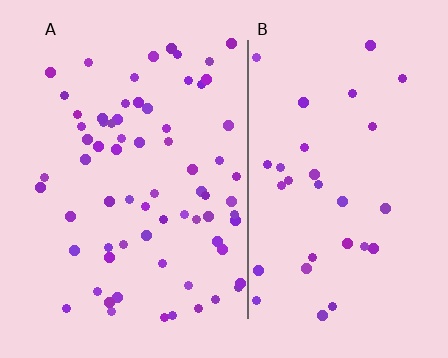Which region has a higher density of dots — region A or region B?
A (the left).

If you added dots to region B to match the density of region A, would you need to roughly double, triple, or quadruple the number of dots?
Approximately double.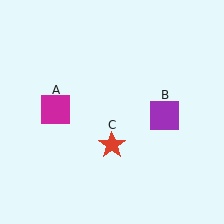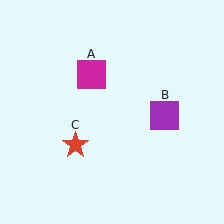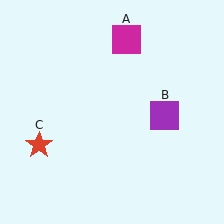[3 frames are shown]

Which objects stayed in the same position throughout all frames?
Purple square (object B) remained stationary.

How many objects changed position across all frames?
2 objects changed position: magenta square (object A), red star (object C).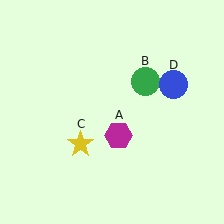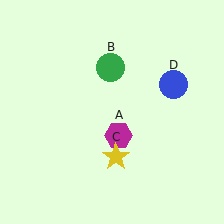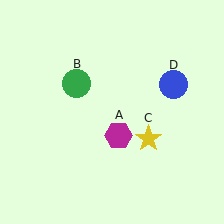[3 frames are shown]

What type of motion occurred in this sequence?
The green circle (object B), yellow star (object C) rotated counterclockwise around the center of the scene.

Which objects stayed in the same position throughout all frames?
Magenta hexagon (object A) and blue circle (object D) remained stationary.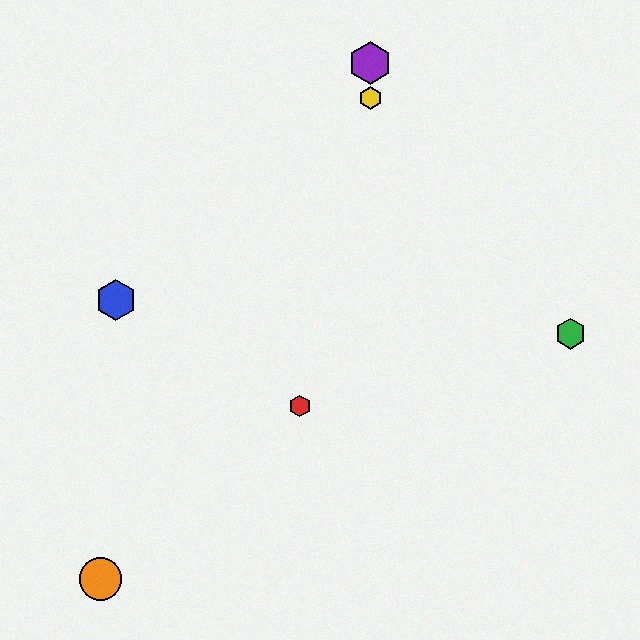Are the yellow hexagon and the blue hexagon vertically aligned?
No, the yellow hexagon is at x≈370 and the blue hexagon is at x≈116.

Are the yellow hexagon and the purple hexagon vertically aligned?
Yes, both are at x≈370.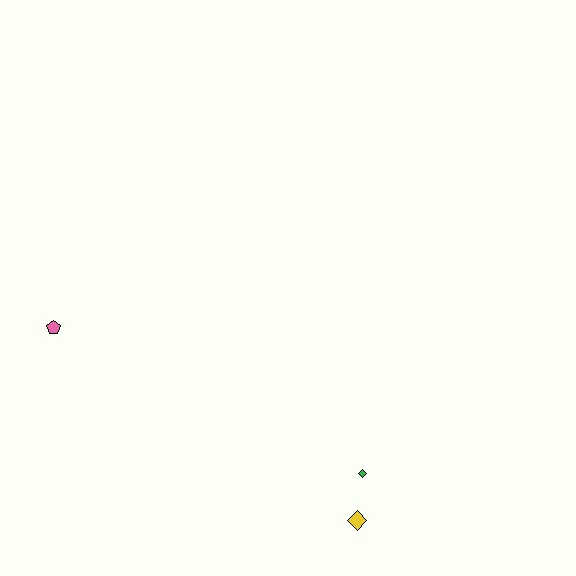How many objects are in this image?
There are 3 objects.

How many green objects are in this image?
There is 1 green object.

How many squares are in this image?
There are no squares.